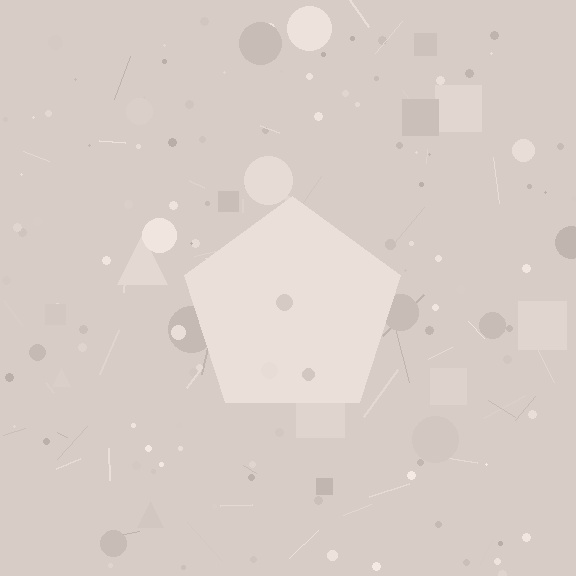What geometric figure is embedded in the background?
A pentagon is embedded in the background.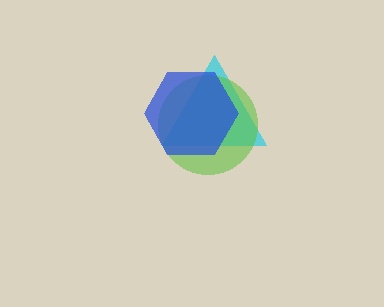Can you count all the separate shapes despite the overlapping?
Yes, there are 3 separate shapes.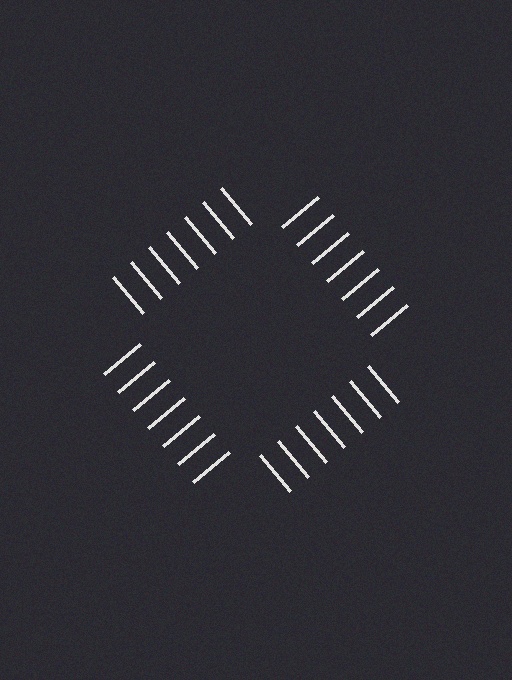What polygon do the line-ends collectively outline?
An illusory square — the line segments terminate on its edges but no continuous stroke is drawn.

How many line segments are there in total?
28 — 7 along each of the 4 edges.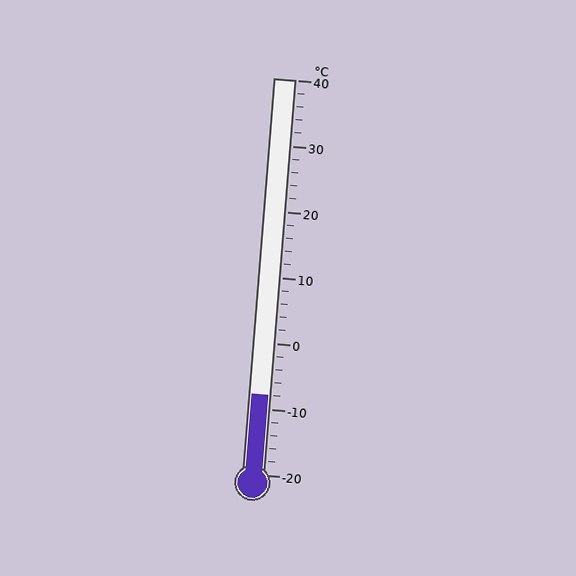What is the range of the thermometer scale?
The thermometer scale ranges from -20°C to 40°C.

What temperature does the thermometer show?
The thermometer shows approximately -8°C.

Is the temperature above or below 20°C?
The temperature is below 20°C.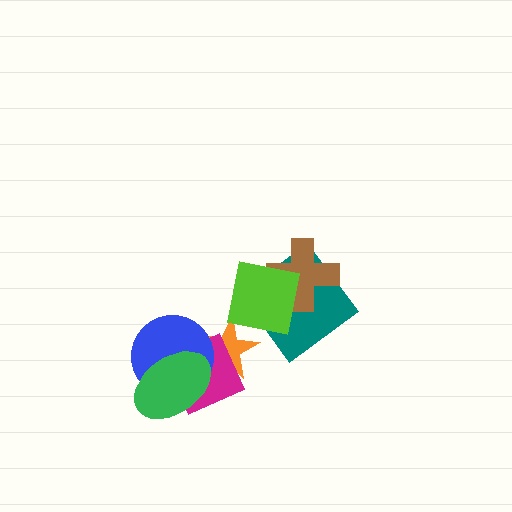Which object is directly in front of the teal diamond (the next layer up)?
The brown cross is directly in front of the teal diamond.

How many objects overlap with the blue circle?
3 objects overlap with the blue circle.